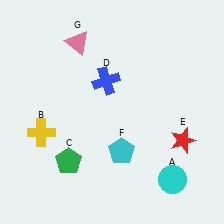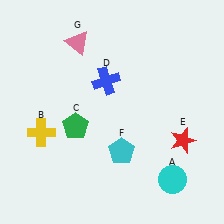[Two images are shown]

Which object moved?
The green pentagon (C) moved up.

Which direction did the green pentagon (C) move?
The green pentagon (C) moved up.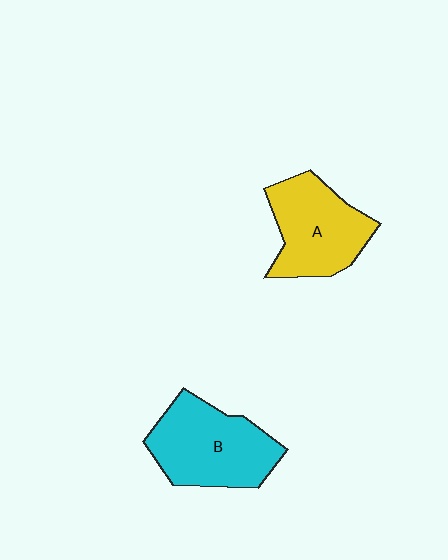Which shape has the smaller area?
Shape A (yellow).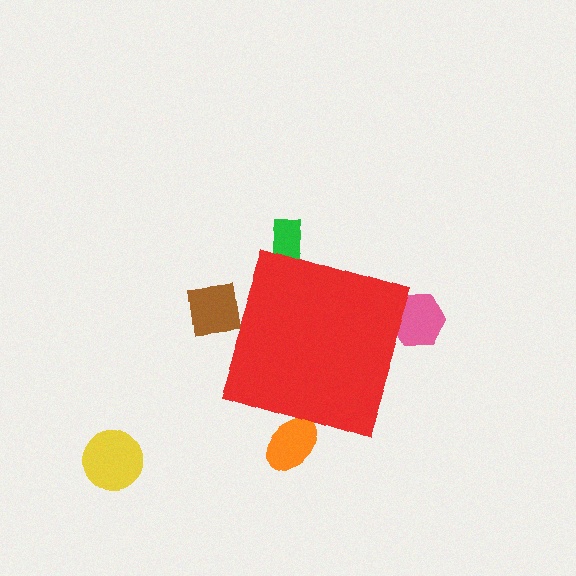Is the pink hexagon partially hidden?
Yes, the pink hexagon is partially hidden behind the red diamond.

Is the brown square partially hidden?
Yes, the brown square is partially hidden behind the red diamond.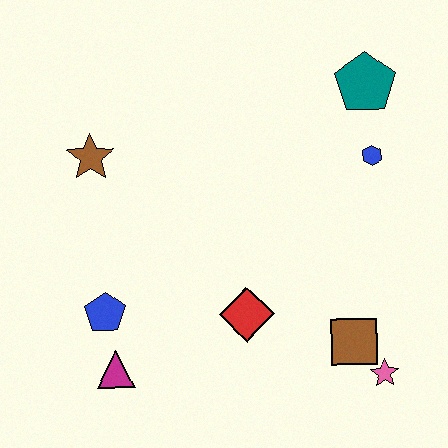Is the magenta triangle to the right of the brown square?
No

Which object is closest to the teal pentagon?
The blue hexagon is closest to the teal pentagon.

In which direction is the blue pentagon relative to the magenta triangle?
The blue pentagon is above the magenta triangle.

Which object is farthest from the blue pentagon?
The teal pentagon is farthest from the blue pentagon.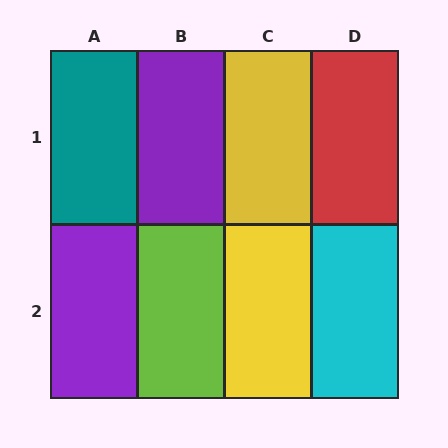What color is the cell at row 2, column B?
Lime.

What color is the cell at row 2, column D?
Cyan.